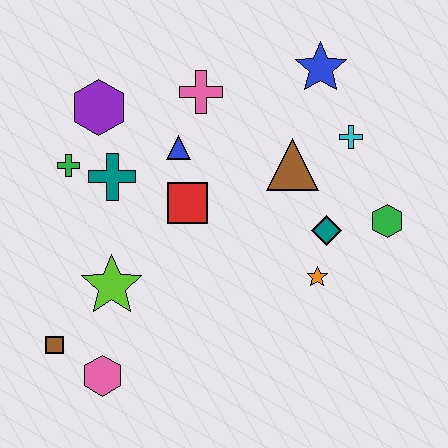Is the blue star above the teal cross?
Yes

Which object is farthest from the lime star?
The blue star is farthest from the lime star.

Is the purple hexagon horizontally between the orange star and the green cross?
Yes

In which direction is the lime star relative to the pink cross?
The lime star is below the pink cross.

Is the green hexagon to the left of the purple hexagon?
No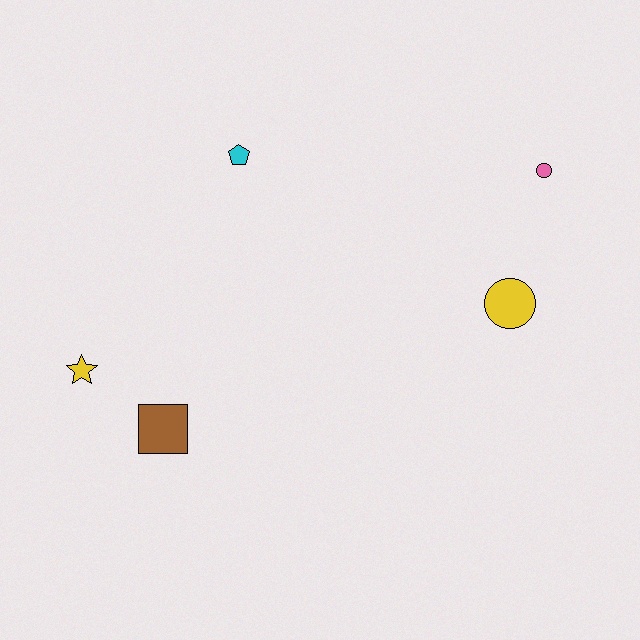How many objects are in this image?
There are 5 objects.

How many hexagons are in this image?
There are no hexagons.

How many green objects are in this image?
There are no green objects.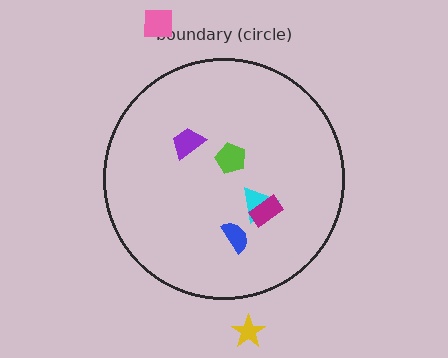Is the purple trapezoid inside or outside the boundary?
Inside.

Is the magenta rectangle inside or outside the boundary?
Inside.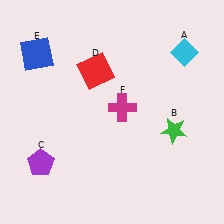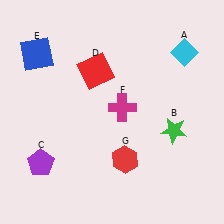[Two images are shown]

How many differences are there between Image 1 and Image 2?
There is 1 difference between the two images.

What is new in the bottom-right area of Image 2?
A red hexagon (G) was added in the bottom-right area of Image 2.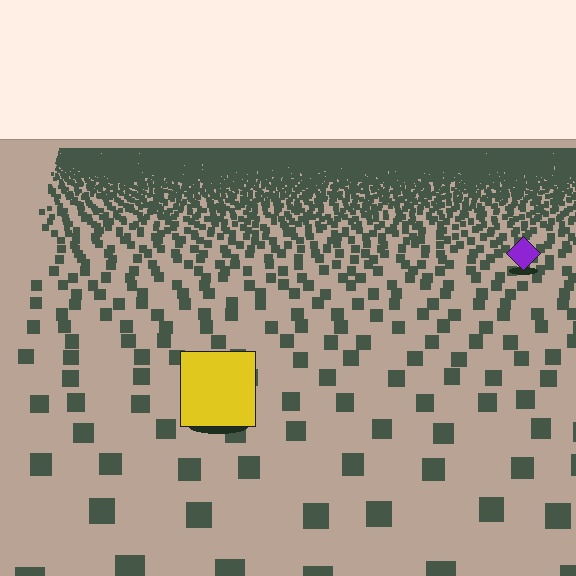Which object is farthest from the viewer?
The purple diamond is farthest from the viewer. It appears smaller and the ground texture around it is denser.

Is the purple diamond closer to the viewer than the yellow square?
No. The yellow square is closer — you can tell from the texture gradient: the ground texture is coarser near it.